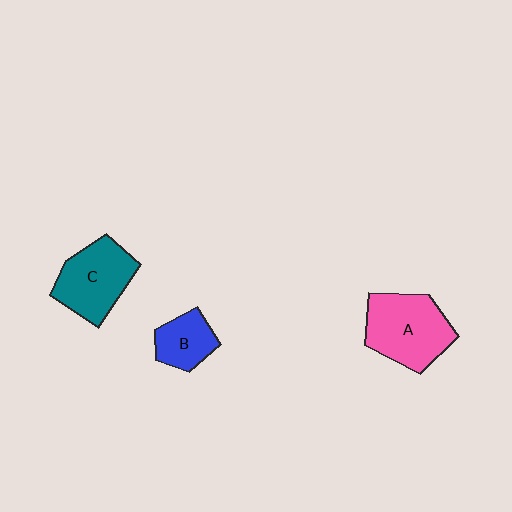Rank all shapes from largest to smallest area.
From largest to smallest: A (pink), C (teal), B (blue).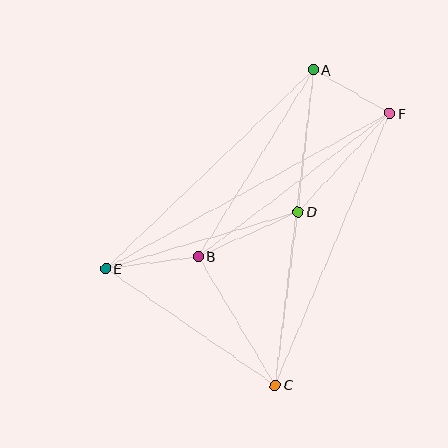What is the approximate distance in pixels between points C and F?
The distance between C and F is approximately 295 pixels.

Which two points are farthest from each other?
Points E and F are farthest from each other.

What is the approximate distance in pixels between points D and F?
The distance between D and F is approximately 134 pixels.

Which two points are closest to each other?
Points A and F are closest to each other.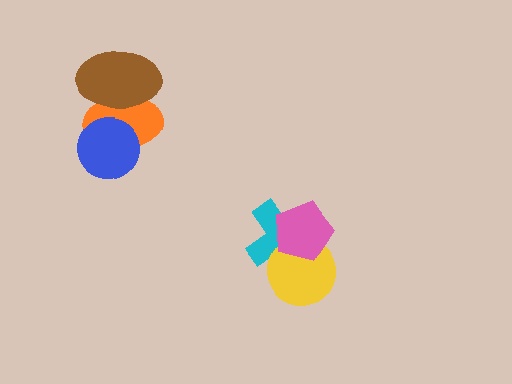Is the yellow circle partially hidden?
Yes, it is partially covered by another shape.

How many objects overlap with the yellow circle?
2 objects overlap with the yellow circle.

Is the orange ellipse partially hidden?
Yes, it is partially covered by another shape.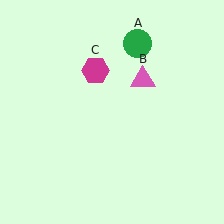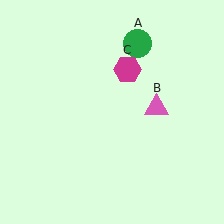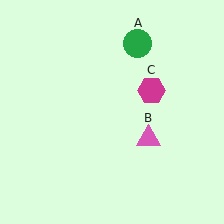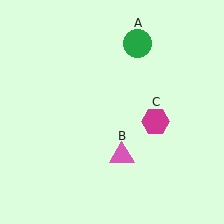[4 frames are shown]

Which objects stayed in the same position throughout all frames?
Green circle (object A) remained stationary.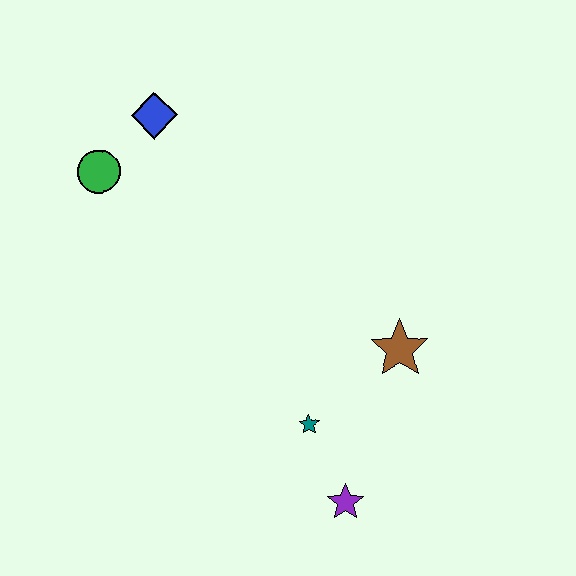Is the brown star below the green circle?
Yes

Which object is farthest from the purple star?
The blue diamond is farthest from the purple star.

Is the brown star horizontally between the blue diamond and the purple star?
No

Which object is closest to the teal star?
The purple star is closest to the teal star.